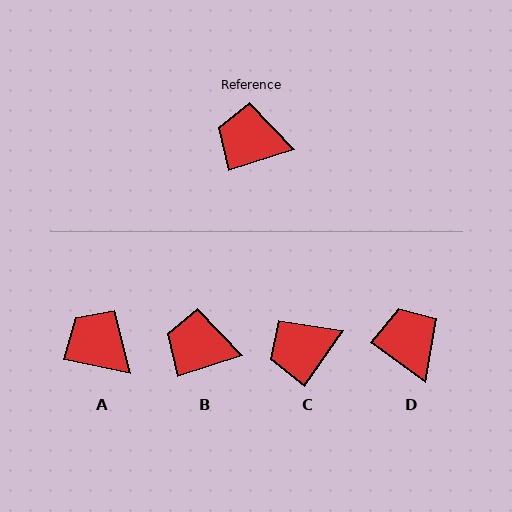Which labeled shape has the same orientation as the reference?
B.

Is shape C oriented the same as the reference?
No, it is off by about 38 degrees.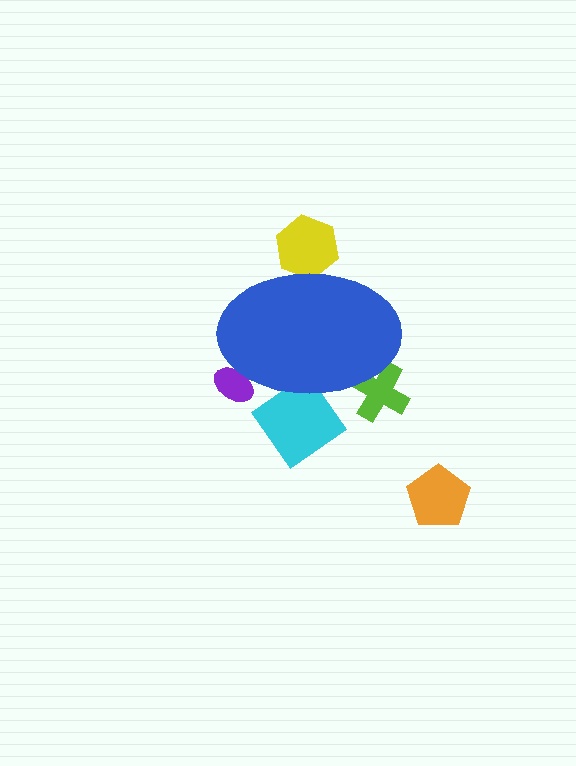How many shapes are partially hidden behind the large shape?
4 shapes are partially hidden.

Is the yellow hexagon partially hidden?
Yes, the yellow hexagon is partially hidden behind the blue ellipse.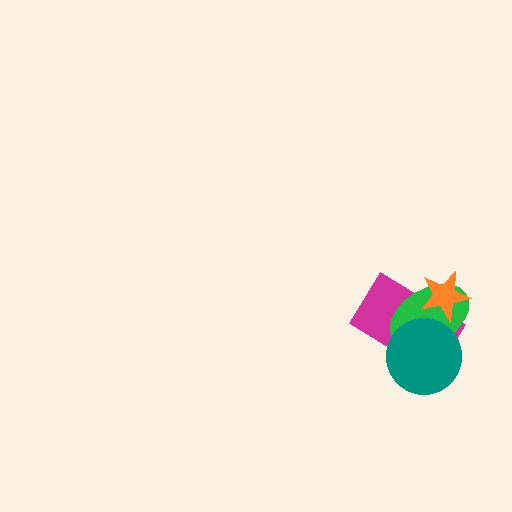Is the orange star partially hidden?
No, no other shape covers it.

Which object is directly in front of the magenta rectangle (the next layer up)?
The green ellipse is directly in front of the magenta rectangle.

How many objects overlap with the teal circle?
2 objects overlap with the teal circle.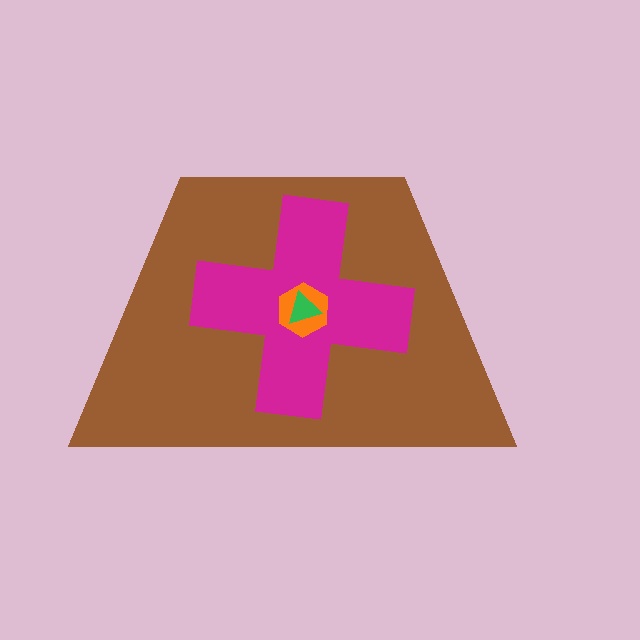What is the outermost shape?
The brown trapezoid.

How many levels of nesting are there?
4.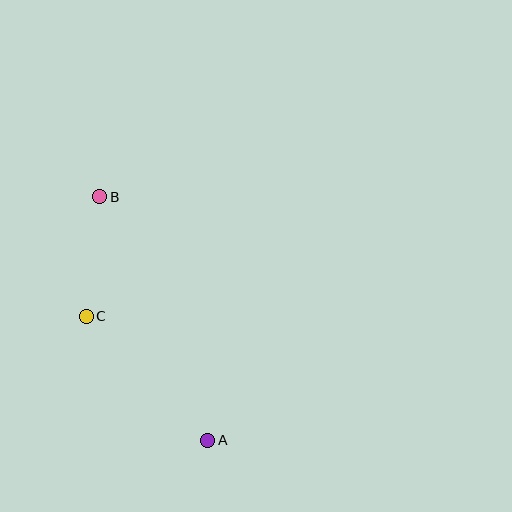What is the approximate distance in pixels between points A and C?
The distance between A and C is approximately 174 pixels.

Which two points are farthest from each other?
Points A and B are farthest from each other.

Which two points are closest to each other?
Points B and C are closest to each other.